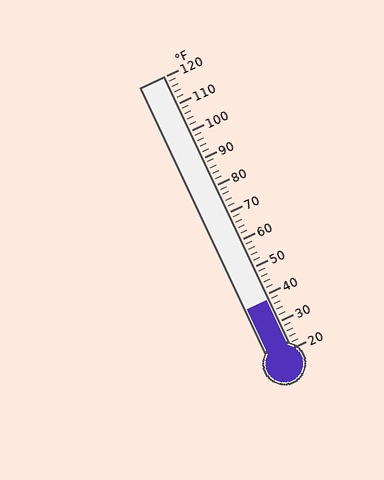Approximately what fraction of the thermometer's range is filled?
The thermometer is filled to approximately 20% of its range.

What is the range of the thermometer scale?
The thermometer scale ranges from 20°F to 120°F.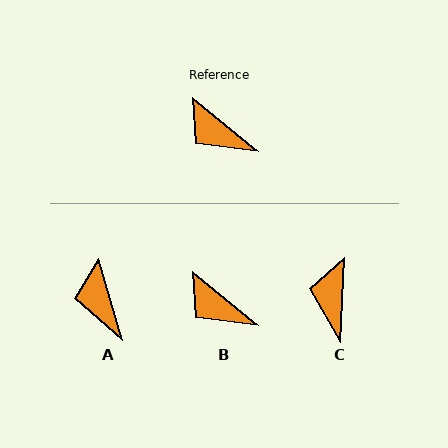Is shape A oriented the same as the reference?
No, it is off by about 34 degrees.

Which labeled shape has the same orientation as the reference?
B.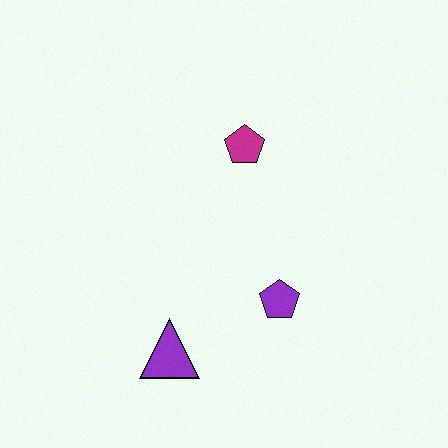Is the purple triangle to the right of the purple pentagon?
No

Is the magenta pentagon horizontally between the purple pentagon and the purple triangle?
Yes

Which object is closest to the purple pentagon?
The purple triangle is closest to the purple pentagon.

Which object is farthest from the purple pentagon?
The magenta pentagon is farthest from the purple pentagon.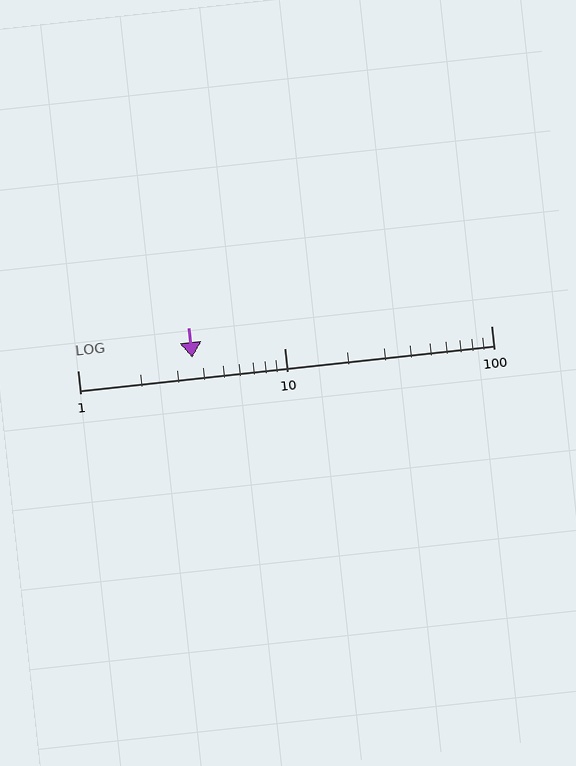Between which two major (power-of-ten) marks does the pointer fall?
The pointer is between 1 and 10.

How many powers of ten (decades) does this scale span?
The scale spans 2 decades, from 1 to 100.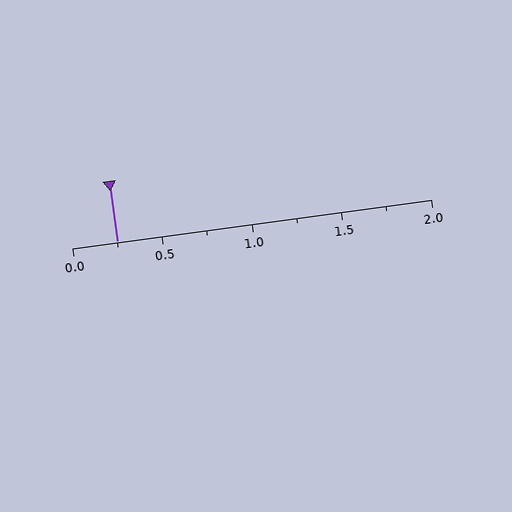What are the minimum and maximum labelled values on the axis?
The axis runs from 0.0 to 2.0.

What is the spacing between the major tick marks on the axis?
The major ticks are spaced 0.5 apart.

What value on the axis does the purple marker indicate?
The marker indicates approximately 0.25.